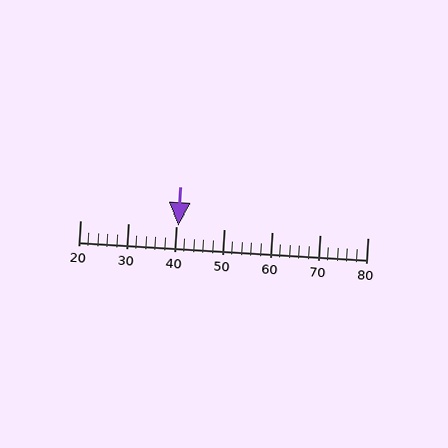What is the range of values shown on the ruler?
The ruler shows values from 20 to 80.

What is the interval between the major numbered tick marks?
The major tick marks are spaced 10 units apart.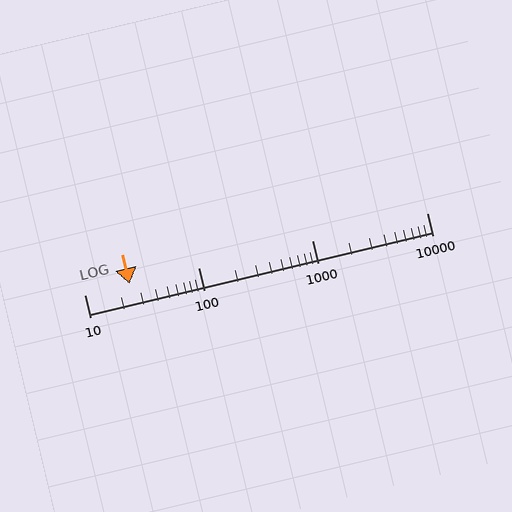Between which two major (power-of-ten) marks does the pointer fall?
The pointer is between 10 and 100.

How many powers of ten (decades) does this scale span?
The scale spans 3 decades, from 10 to 10000.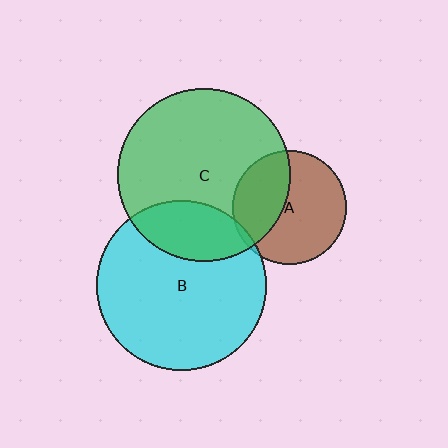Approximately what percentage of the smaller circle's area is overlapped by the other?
Approximately 40%.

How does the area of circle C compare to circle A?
Approximately 2.3 times.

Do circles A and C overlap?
Yes.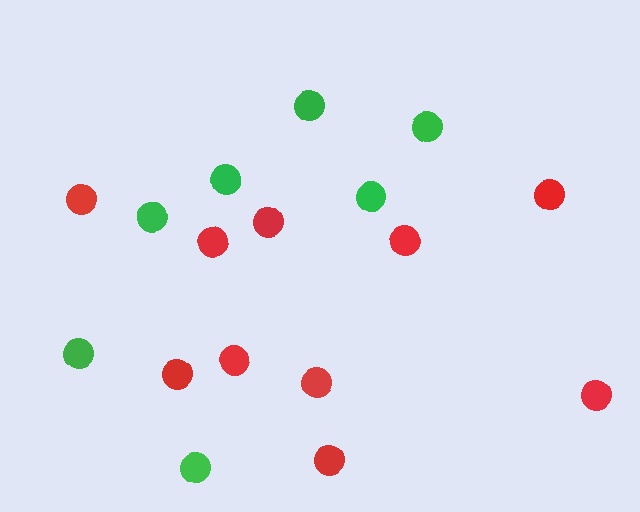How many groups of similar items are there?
There are 2 groups: one group of red circles (10) and one group of green circles (7).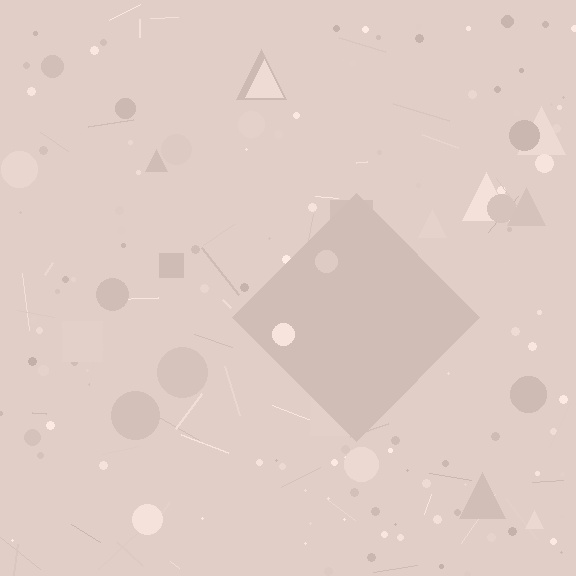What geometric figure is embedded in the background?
A diamond is embedded in the background.